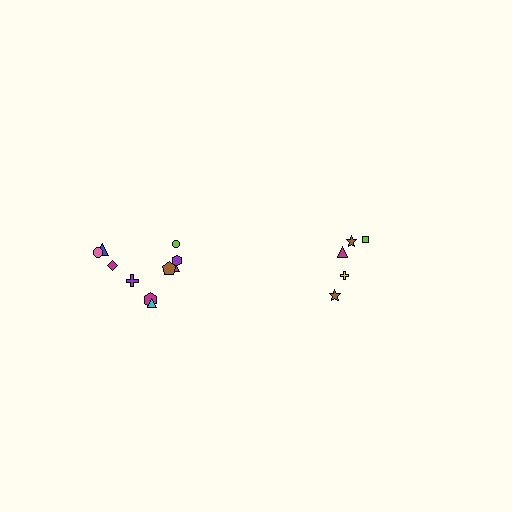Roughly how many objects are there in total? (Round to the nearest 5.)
Roughly 15 objects in total.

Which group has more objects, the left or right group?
The left group.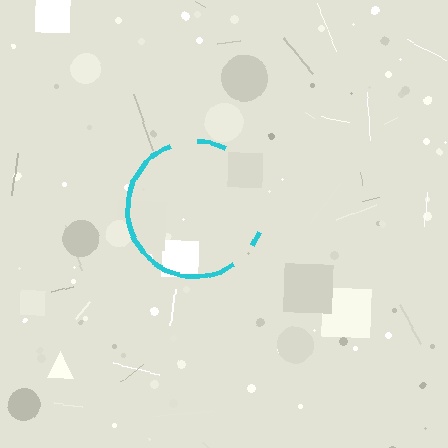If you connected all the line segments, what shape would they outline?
They would outline a circle.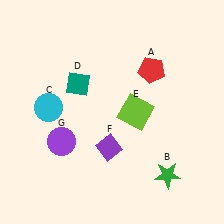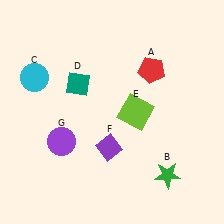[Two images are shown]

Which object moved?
The cyan circle (C) moved up.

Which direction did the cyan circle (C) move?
The cyan circle (C) moved up.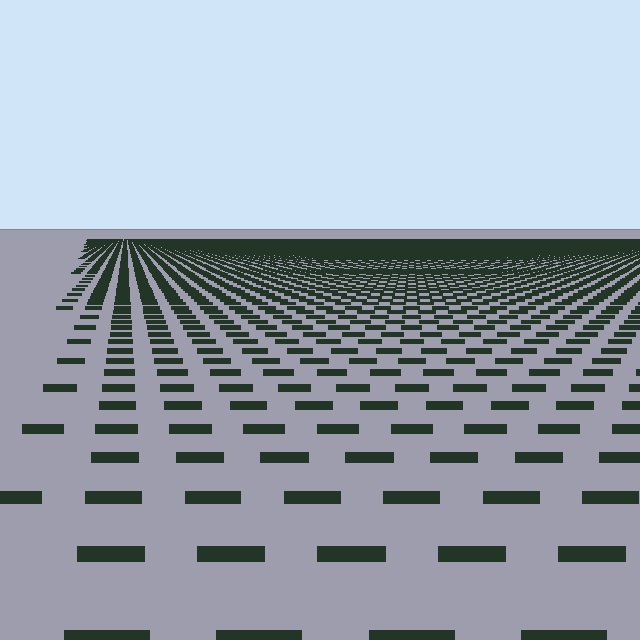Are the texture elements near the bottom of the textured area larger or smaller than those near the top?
Larger. Near the bottom, elements are closer to the viewer and appear at a bigger on-screen size.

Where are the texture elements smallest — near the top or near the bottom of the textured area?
Near the top.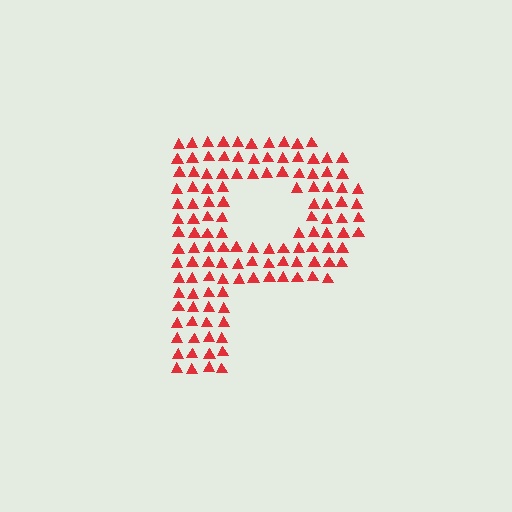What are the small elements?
The small elements are triangles.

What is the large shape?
The large shape is the letter P.